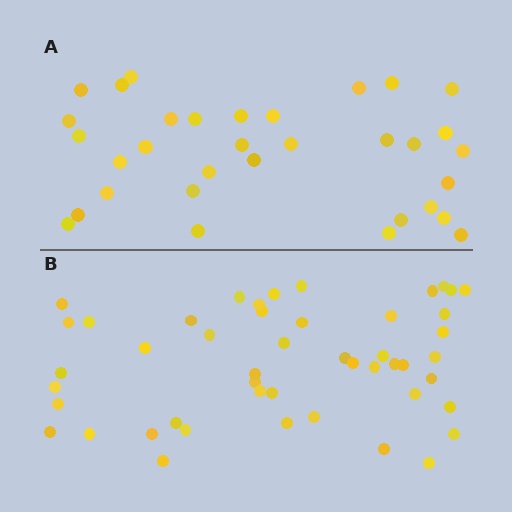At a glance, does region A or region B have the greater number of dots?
Region B (the bottom region) has more dots.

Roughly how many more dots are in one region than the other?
Region B has approximately 15 more dots than region A.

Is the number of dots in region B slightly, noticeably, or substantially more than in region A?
Region B has substantially more. The ratio is roughly 1.5 to 1.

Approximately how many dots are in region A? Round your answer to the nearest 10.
About 30 dots. (The exact count is 33, which rounds to 30.)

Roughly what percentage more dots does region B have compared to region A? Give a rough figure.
About 45% more.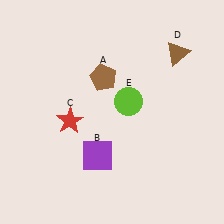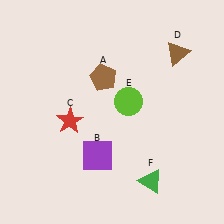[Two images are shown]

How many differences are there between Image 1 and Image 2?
There is 1 difference between the two images.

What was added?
A green triangle (F) was added in Image 2.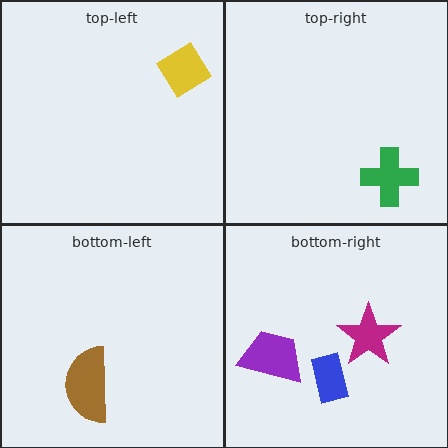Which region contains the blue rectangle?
The bottom-right region.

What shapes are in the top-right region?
The green cross.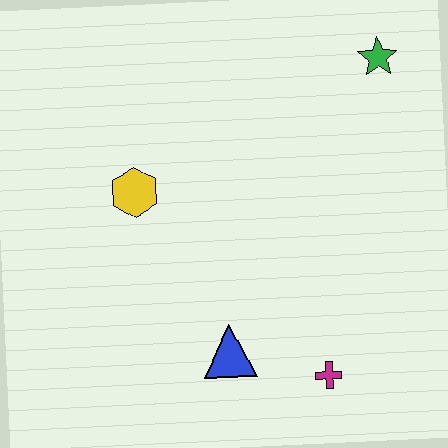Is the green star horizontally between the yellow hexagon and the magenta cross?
No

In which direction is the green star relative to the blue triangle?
The green star is above the blue triangle.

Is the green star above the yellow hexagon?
Yes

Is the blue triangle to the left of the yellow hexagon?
No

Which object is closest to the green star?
The yellow hexagon is closest to the green star.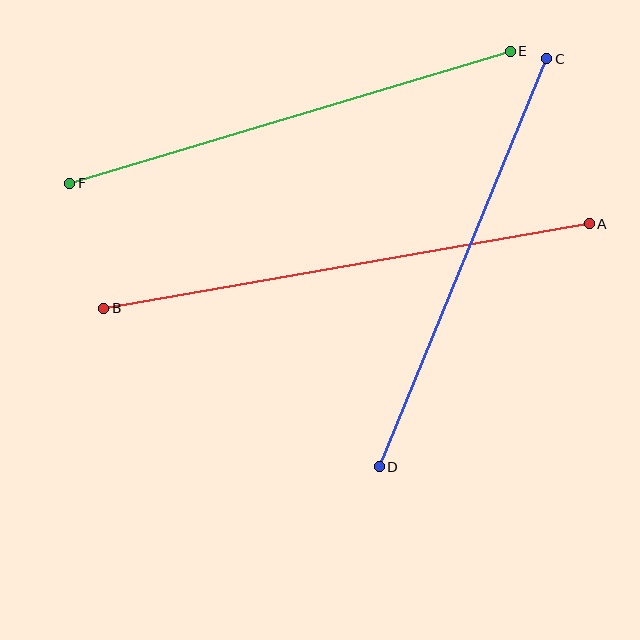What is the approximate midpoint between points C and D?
The midpoint is at approximately (463, 263) pixels.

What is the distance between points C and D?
The distance is approximately 441 pixels.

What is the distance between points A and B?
The distance is approximately 493 pixels.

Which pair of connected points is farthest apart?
Points A and B are farthest apart.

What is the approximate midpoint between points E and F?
The midpoint is at approximately (290, 117) pixels.